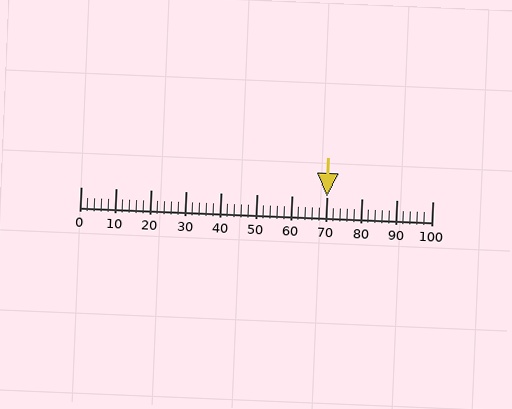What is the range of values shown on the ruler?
The ruler shows values from 0 to 100.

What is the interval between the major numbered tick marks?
The major tick marks are spaced 10 units apart.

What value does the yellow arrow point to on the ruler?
The yellow arrow points to approximately 70.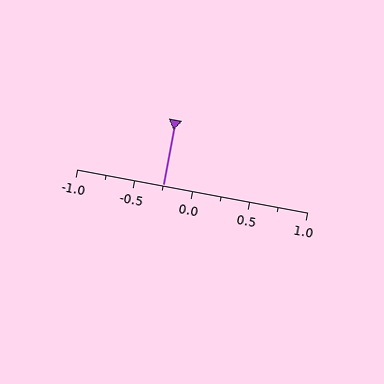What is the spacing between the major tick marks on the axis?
The major ticks are spaced 0.5 apart.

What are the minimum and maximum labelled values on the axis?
The axis runs from -1.0 to 1.0.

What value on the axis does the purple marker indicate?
The marker indicates approximately -0.25.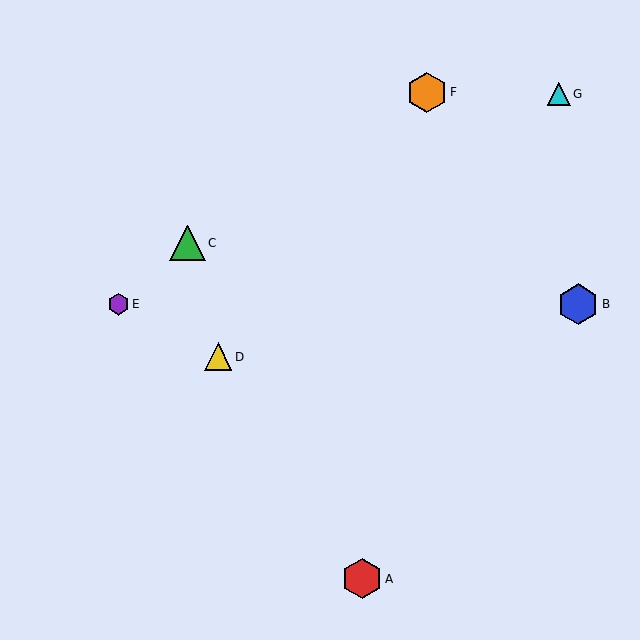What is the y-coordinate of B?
Object B is at y≈304.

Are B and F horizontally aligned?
No, B is at y≈304 and F is at y≈92.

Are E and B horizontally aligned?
Yes, both are at y≈304.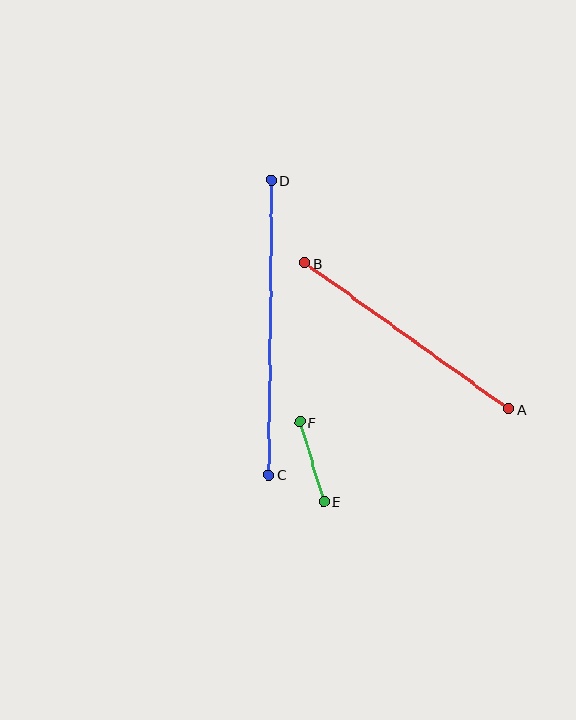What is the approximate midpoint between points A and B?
The midpoint is at approximately (407, 336) pixels.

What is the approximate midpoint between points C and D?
The midpoint is at approximately (270, 328) pixels.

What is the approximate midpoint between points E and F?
The midpoint is at approximately (312, 462) pixels.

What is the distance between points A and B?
The distance is approximately 251 pixels.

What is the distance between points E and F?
The distance is approximately 83 pixels.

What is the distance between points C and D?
The distance is approximately 294 pixels.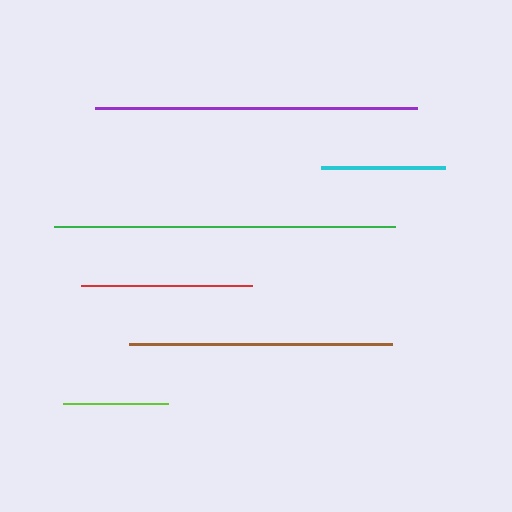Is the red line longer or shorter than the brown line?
The brown line is longer than the red line.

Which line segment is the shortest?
The lime line is the shortest at approximately 105 pixels.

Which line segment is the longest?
The green line is the longest at approximately 342 pixels.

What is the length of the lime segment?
The lime segment is approximately 105 pixels long.